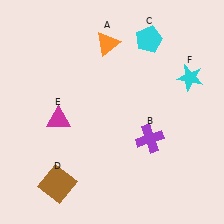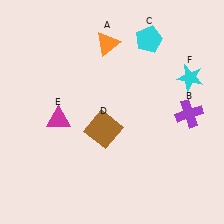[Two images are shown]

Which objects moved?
The objects that moved are: the purple cross (B), the brown square (D).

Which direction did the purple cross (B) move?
The purple cross (B) moved right.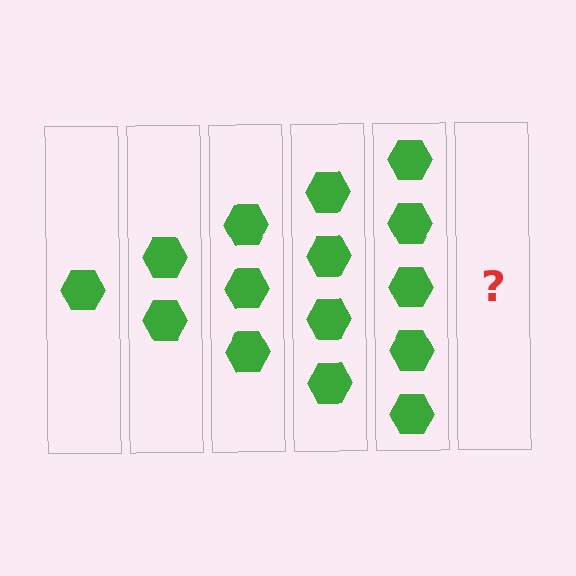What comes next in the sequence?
The next element should be 6 hexagons.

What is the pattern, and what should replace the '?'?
The pattern is that each step adds one more hexagon. The '?' should be 6 hexagons.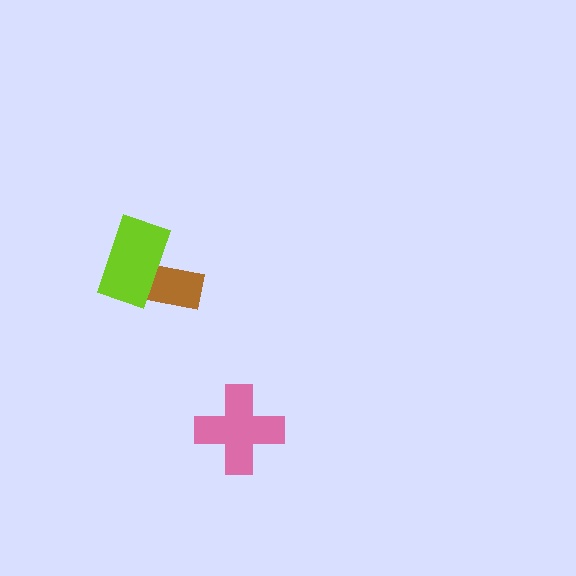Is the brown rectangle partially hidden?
Yes, it is partially covered by another shape.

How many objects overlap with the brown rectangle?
1 object overlaps with the brown rectangle.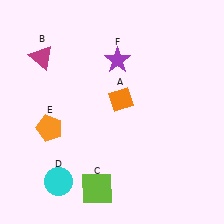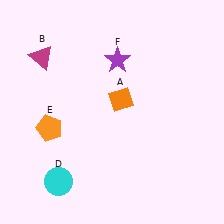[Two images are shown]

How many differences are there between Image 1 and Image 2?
There is 1 difference between the two images.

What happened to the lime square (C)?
The lime square (C) was removed in Image 2. It was in the bottom-left area of Image 1.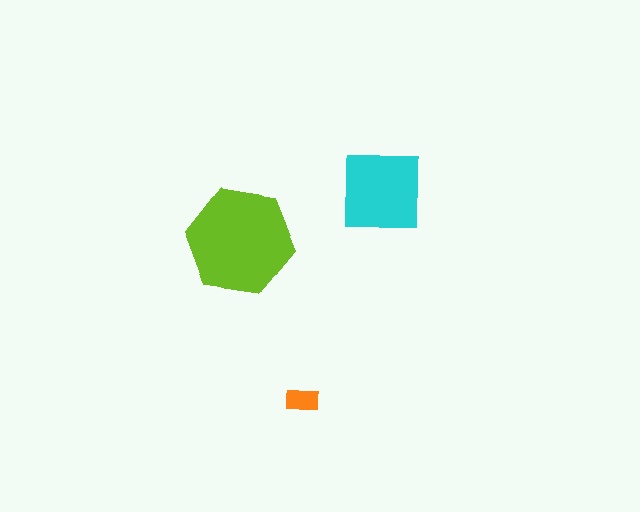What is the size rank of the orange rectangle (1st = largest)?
3rd.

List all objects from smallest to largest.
The orange rectangle, the cyan square, the lime hexagon.